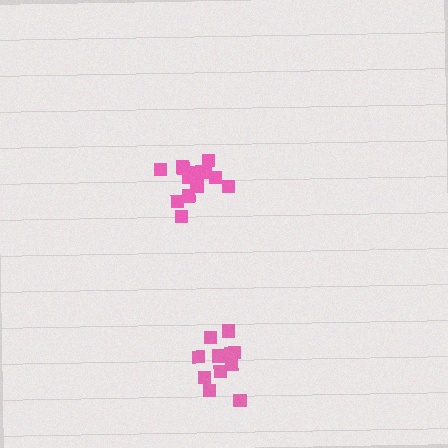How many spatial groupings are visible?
There are 2 spatial groupings.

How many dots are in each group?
Group 1: 13 dots, Group 2: 11 dots (24 total).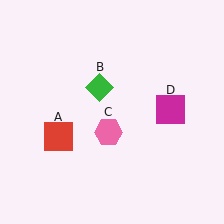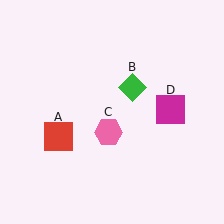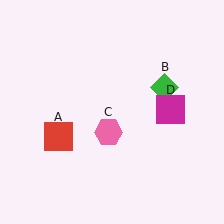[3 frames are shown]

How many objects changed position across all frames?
1 object changed position: green diamond (object B).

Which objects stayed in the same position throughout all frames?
Red square (object A) and pink hexagon (object C) and magenta square (object D) remained stationary.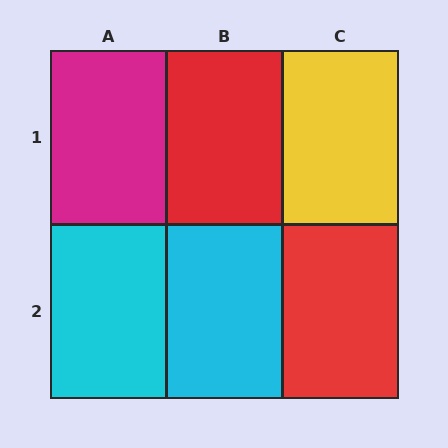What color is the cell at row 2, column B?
Cyan.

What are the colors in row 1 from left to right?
Magenta, red, yellow.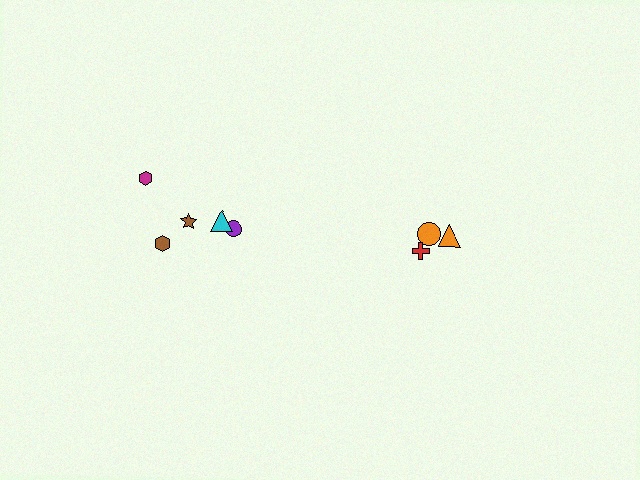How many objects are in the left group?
There are 5 objects.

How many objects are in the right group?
There are 3 objects.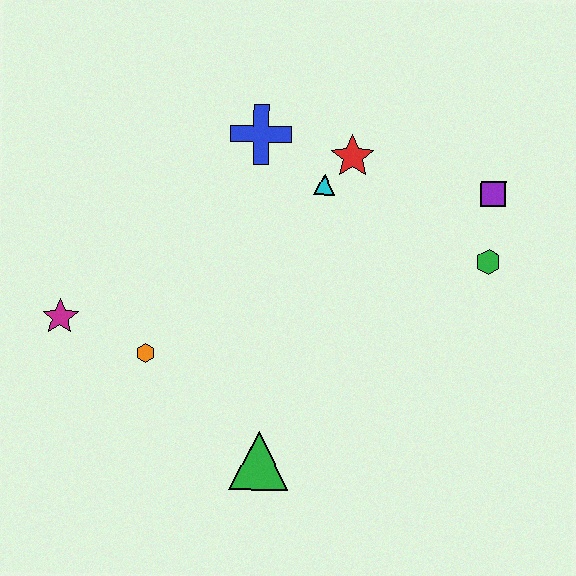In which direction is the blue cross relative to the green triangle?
The blue cross is above the green triangle.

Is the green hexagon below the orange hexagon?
No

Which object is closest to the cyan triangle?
The red star is closest to the cyan triangle.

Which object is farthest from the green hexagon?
The magenta star is farthest from the green hexagon.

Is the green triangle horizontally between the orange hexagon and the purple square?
Yes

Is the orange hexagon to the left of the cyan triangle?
Yes